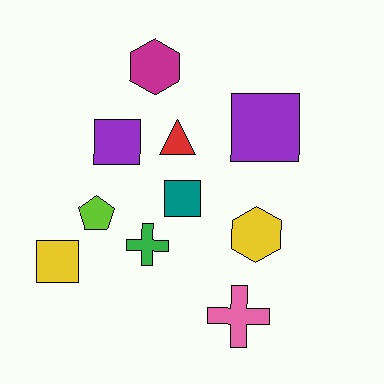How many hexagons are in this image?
There are 2 hexagons.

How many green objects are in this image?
There is 1 green object.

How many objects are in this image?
There are 10 objects.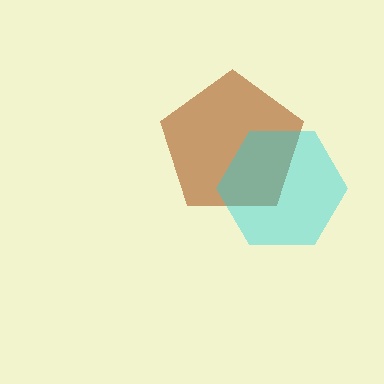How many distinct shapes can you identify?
There are 2 distinct shapes: a brown pentagon, a cyan hexagon.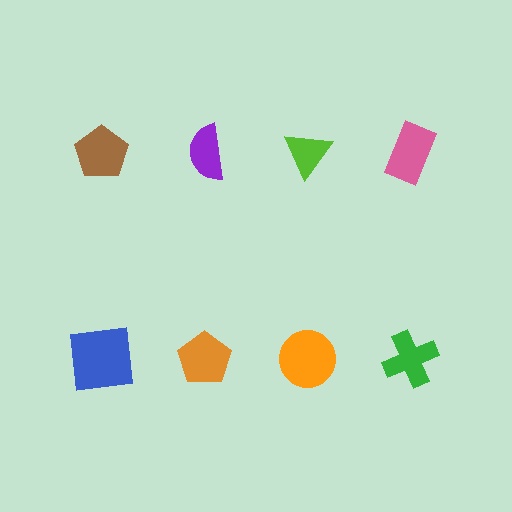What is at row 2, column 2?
An orange pentagon.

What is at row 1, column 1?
A brown pentagon.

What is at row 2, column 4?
A green cross.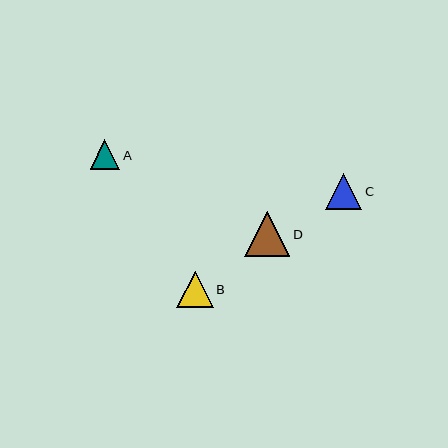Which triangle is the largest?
Triangle D is the largest with a size of approximately 45 pixels.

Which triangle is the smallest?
Triangle A is the smallest with a size of approximately 30 pixels.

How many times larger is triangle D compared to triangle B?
Triangle D is approximately 1.2 times the size of triangle B.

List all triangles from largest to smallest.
From largest to smallest: D, B, C, A.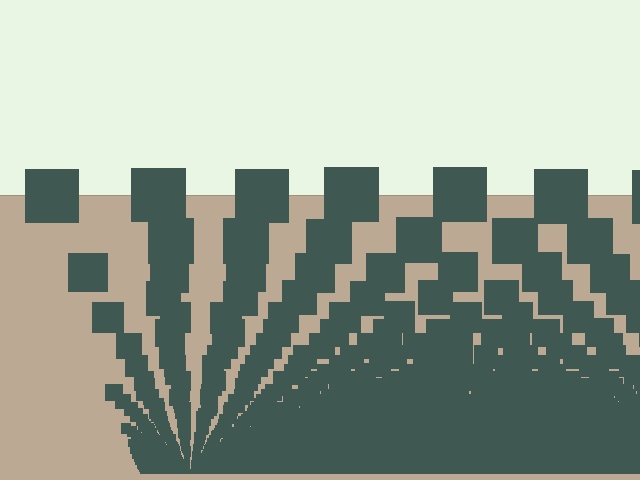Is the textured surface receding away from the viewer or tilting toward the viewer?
The surface appears to tilt toward the viewer. Texture elements get larger and sparser toward the top.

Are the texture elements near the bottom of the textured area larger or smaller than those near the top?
Smaller. The gradient is inverted — elements near the bottom are smaller and denser.